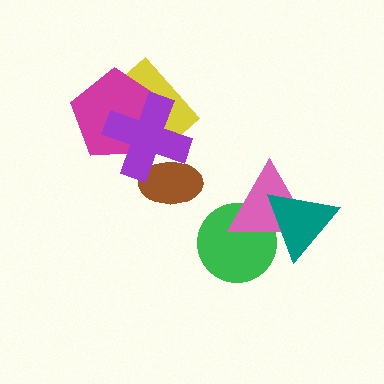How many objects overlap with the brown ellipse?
1 object overlaps with the brown ellipse.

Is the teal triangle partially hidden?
No, no other shape covers it.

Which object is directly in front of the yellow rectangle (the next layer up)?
The magenta pentagon is directly in front of the yellow rectangle.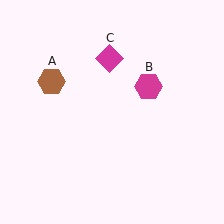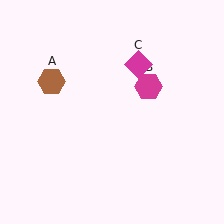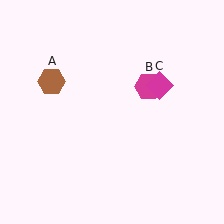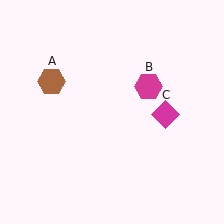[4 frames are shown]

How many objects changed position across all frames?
1 object changed position: magenta diamond (object C).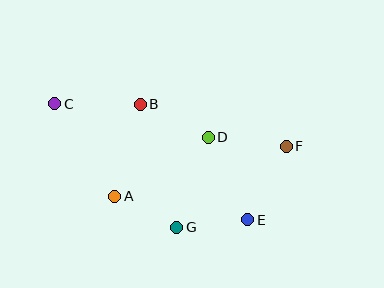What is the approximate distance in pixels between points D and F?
The distance between D and F is approximately 78 pixels.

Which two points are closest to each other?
Points A and G are closest to each other.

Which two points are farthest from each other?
Points C and F are farthest from each other.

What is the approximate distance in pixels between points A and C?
The distance between A and C is approximately 110 pixels.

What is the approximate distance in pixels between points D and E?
The distance between D and E is approximately 92 pixels.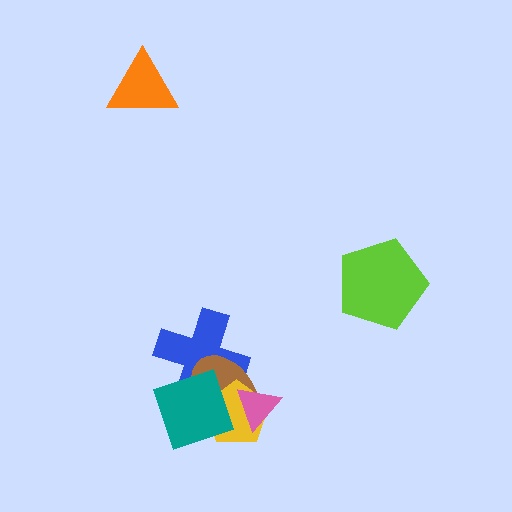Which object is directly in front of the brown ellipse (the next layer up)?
The yellow pentagon is directly in front of the brown ellipse.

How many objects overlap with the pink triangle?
3 objects overlap with the pink triangle.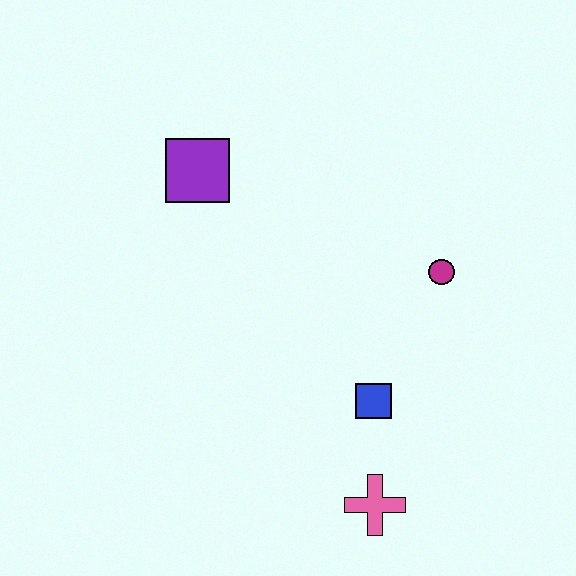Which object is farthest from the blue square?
The purple square is farthest from the blue square.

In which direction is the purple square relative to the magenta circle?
The purple square is to the left of the magenta circle.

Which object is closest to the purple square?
The magenta circle is closest to the purple square.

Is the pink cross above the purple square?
No